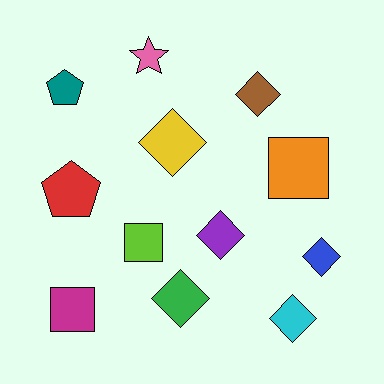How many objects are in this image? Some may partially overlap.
There are 12 objects.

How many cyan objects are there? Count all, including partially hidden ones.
There is 1 cyan object.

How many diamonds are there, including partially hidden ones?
There are 6 diamonds.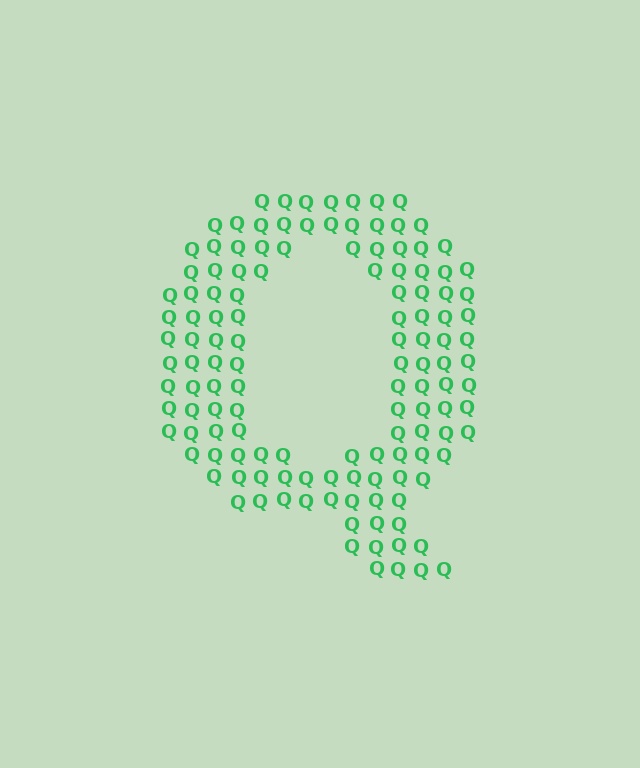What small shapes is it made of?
It is made of small letter Q's.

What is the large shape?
The large shape is the letter Q.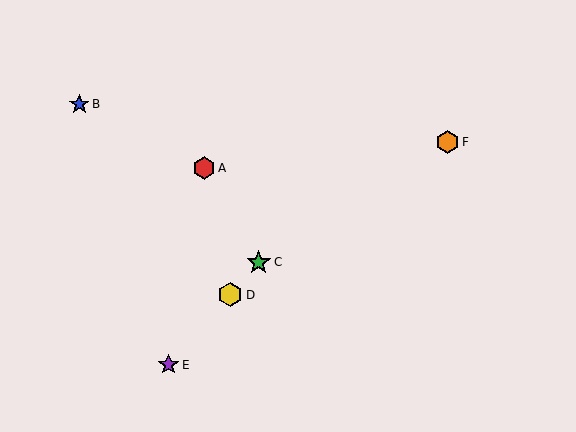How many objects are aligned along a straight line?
3 objects (C, D, E) are aligned along a straight line.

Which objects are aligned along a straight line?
Objects C, D, E are aligned along a straight line.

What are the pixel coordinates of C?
Object C is at (259, 262).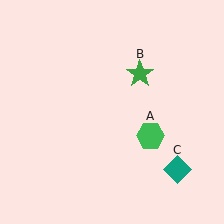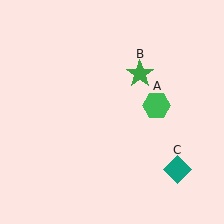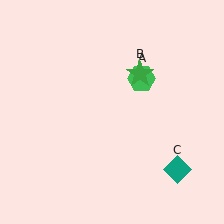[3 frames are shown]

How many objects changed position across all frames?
1 object changed position: green hexagon (object A).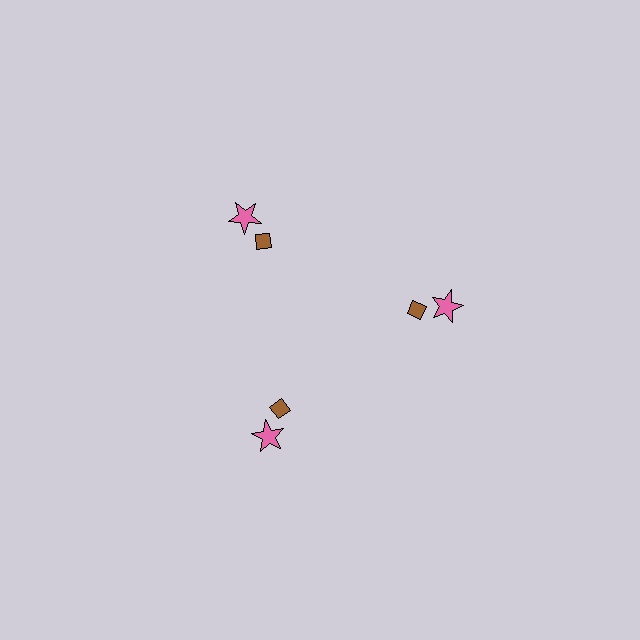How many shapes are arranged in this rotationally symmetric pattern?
There are 6 shapes, arranged in 3 groups of 2.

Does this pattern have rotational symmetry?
Yes, this pattern has 3-fold rotational symmetry. It looks the same after rotating 120 degrees around the center.